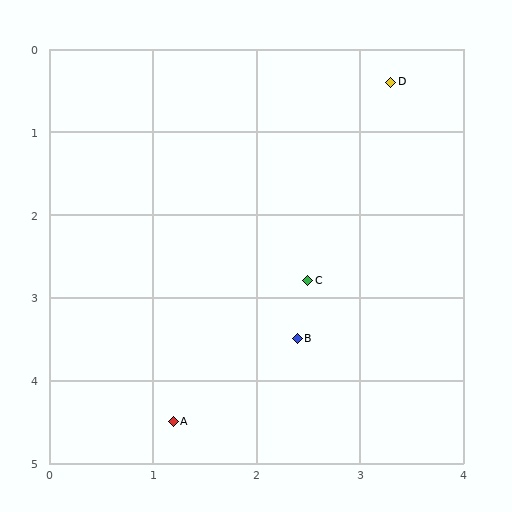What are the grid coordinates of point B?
Point B is at approximately (2.4, 3.5).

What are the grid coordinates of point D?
Point D is at approximately (3.3, 0.4).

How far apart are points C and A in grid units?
Points C and A are about 2.1 grid units apart.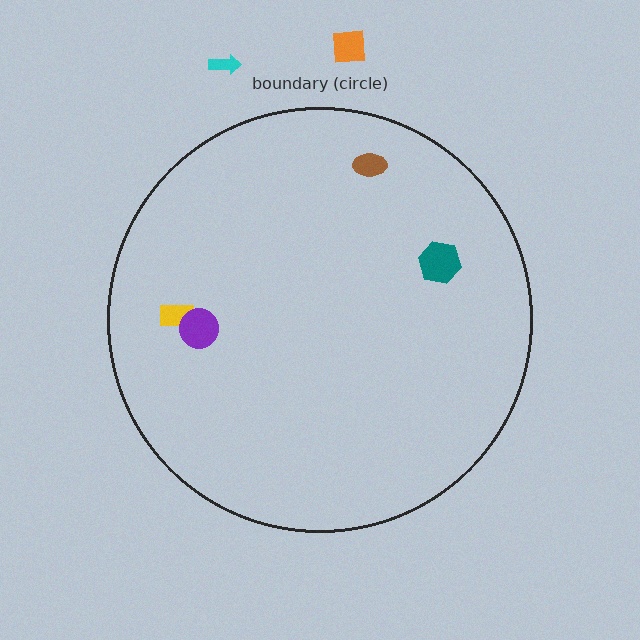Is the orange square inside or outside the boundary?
Outside.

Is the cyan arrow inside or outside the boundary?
Outside.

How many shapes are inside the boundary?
4 inside, 2 outside.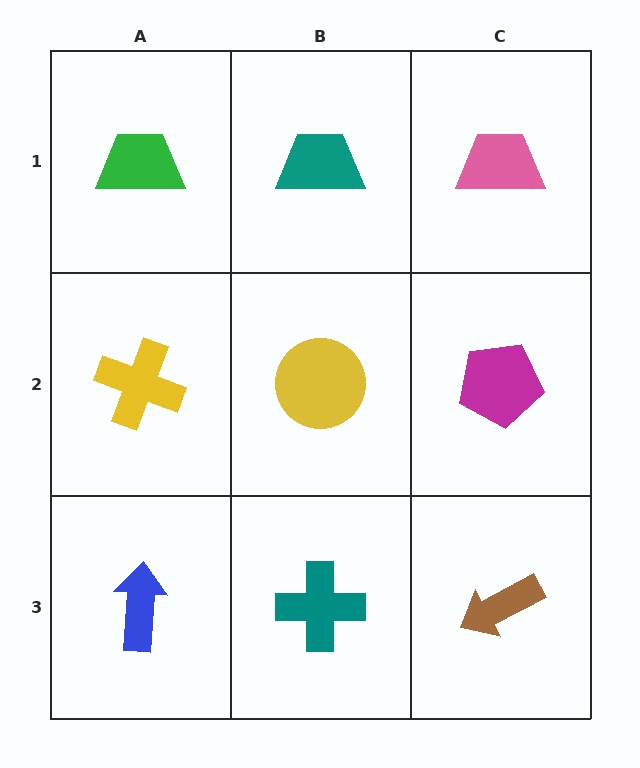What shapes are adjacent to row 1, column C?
A magenta pentagon (row 2, column C), a teal trapezoid (row 1, column B).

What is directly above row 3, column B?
A yellow circle.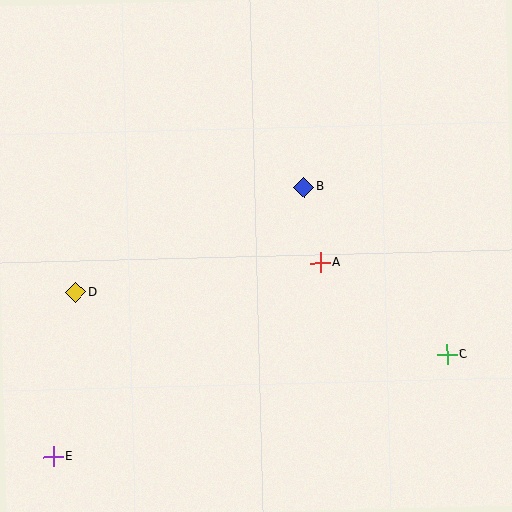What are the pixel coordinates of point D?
Point D is at (75, 292).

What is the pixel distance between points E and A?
The distance between E and A is 330 pixels.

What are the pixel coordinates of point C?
Point C is at (447, 354).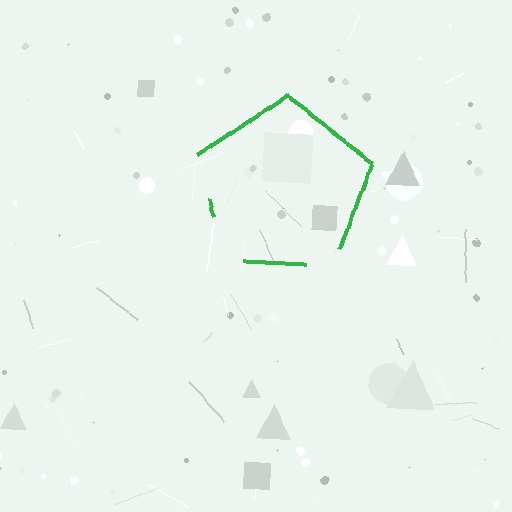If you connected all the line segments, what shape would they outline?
They would outline a pentagon.